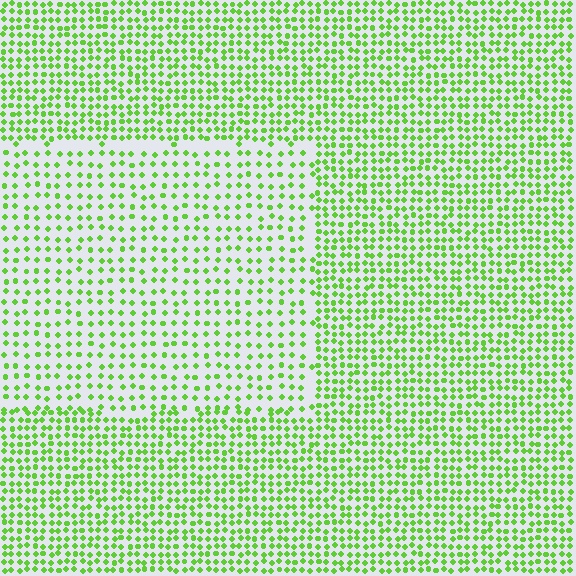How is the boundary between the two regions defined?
The boundary is defined by a change in element density (approximately 1.8x ratio). All elements are the same color, size, and shape.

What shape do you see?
I see a rectangle.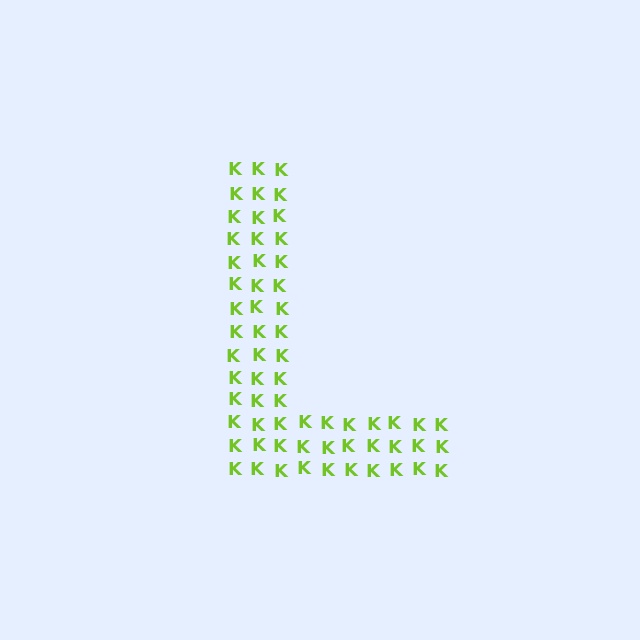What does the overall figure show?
The overall figure shows the letter L.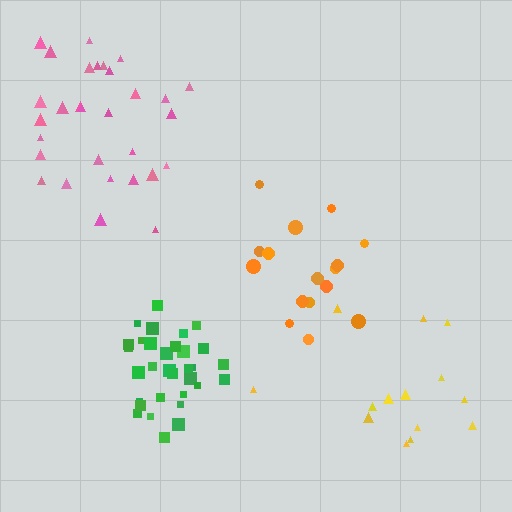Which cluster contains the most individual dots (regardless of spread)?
Green (33).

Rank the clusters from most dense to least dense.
green, orange, pink, yellow.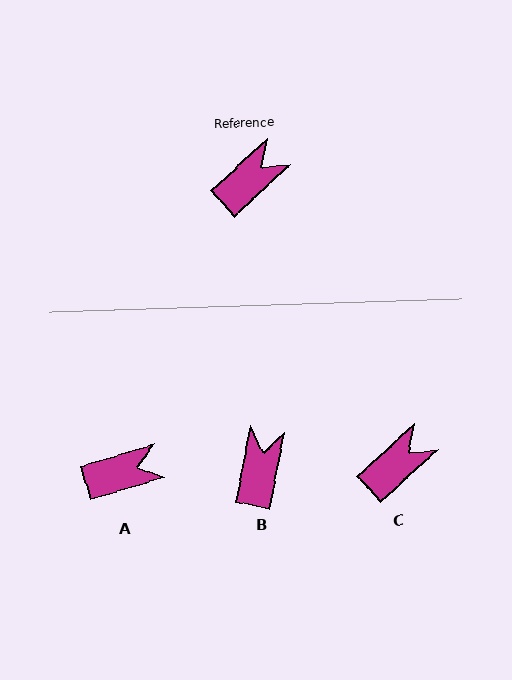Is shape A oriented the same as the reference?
No, it is off by about 26 degrees.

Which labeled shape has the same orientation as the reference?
C.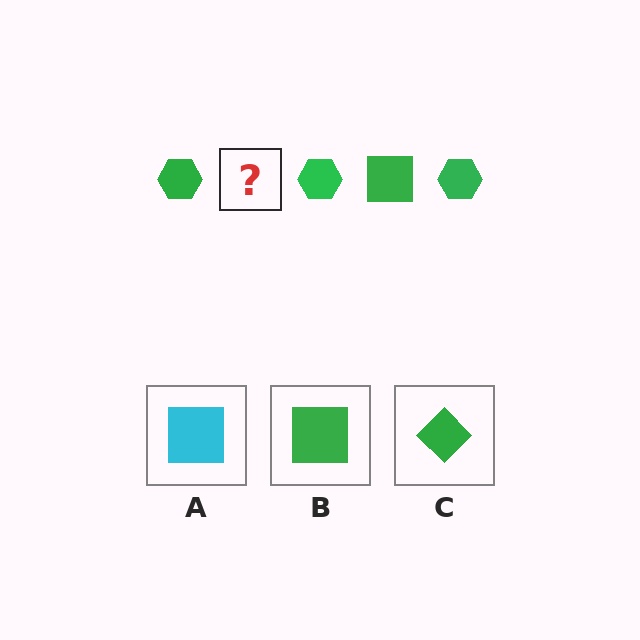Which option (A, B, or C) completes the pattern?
B.